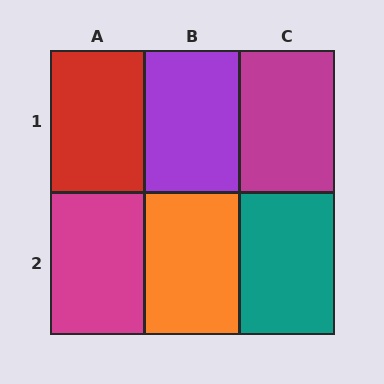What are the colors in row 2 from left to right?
Magenta, orange, teal.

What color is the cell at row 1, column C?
Magenta.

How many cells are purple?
1 cell is purple.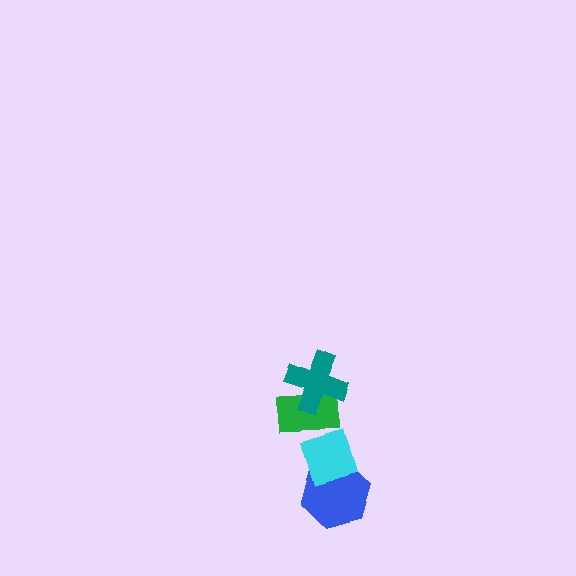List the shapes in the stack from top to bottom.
From top to bottom: the teal cross, the green rectangle, the cyan diamond, the blue hexagon.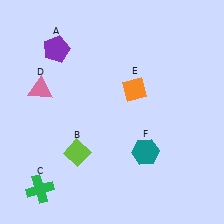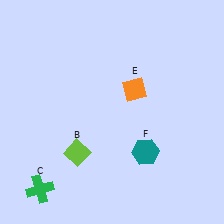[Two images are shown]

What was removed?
The pink triangle (D), the purple pentagon (A) were removed in Image 2.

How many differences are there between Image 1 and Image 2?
There are 2 differences between the two images.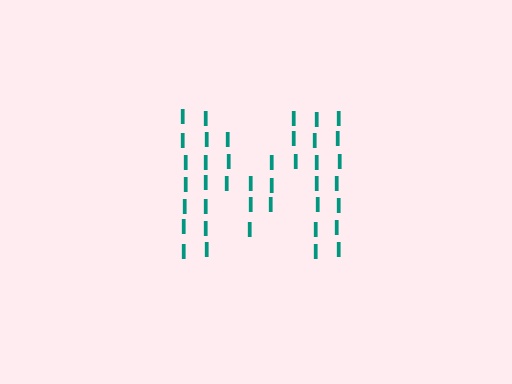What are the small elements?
The small elements are letter I's.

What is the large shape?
The large shape is the letter M.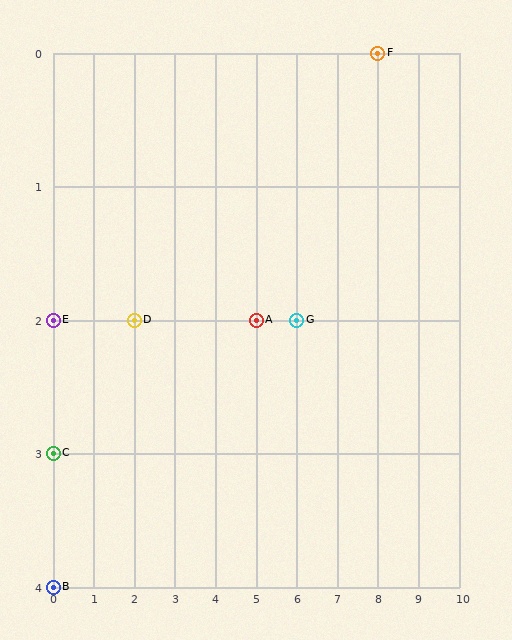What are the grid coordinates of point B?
Point B is at grid coordinates (0, 4).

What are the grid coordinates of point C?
Point C is at grid coordinates (0, 3).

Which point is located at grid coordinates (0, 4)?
Point B is at (0, 4).